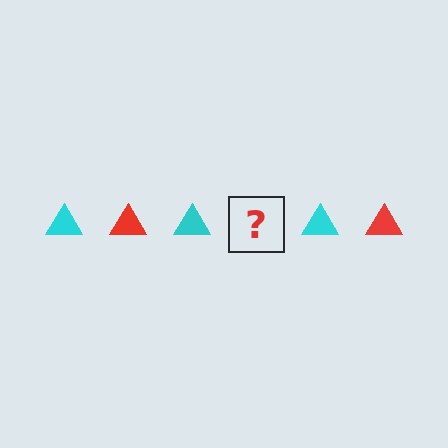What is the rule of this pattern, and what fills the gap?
The rule is that the pattern cycles through cyan, red triangles. The gap should be filled with a red triangle.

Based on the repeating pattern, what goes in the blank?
The blank should be a red triangle.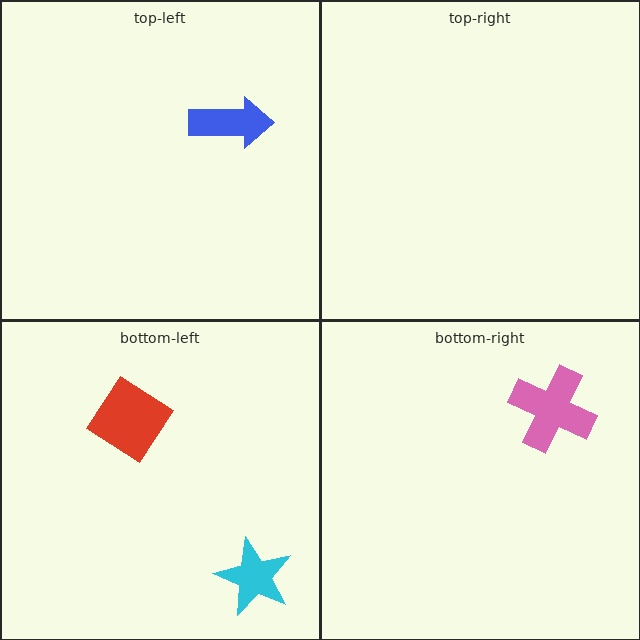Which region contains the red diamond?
The bottom-left region.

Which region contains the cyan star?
The bottom-left region.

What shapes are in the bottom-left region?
The red diamond, the cyan star.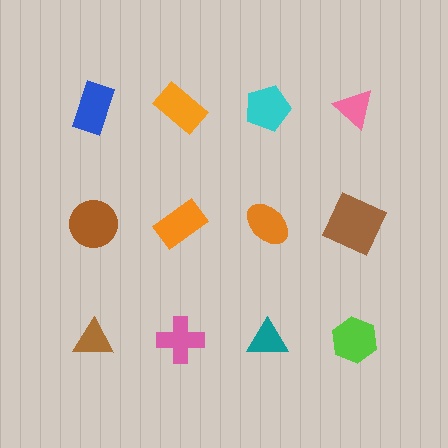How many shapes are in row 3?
4 shapes.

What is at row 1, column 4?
A pink triangle.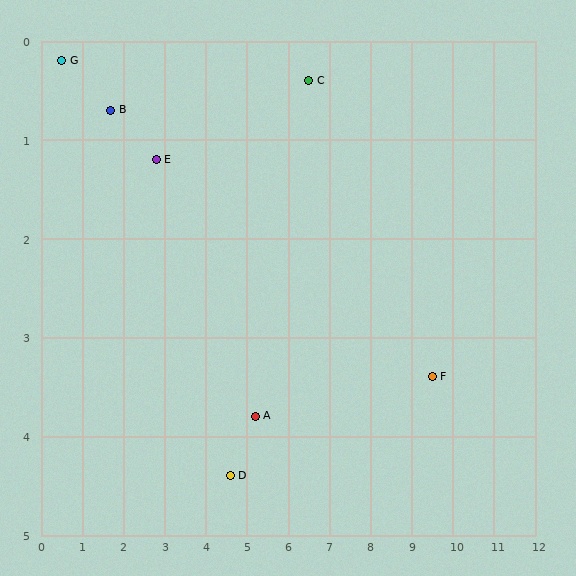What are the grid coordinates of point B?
Point B is at approximately (1.7, 0.7).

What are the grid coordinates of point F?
Point F is at approximately (9.5, 3.4).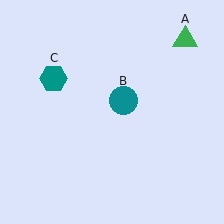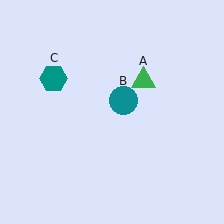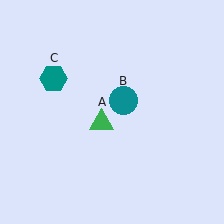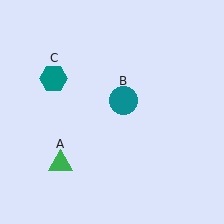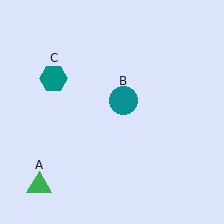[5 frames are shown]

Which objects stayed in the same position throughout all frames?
Teal circle (object B) and teal hexagon (object C) remained stationary.